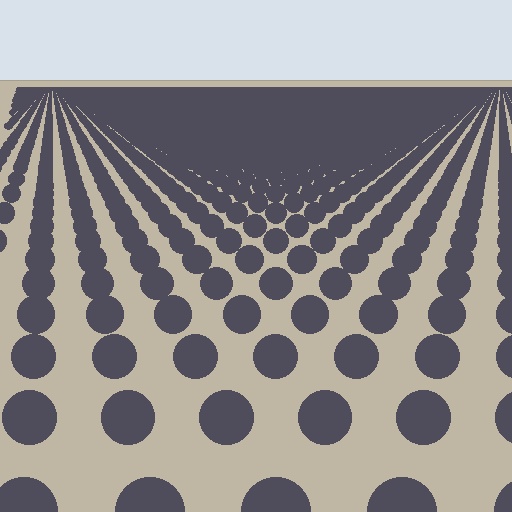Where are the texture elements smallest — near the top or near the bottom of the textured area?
Near the top.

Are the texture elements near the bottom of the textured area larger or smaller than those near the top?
Larger. Near the bottom, elements are closer to the viewer and appear at a bigger on-screen size.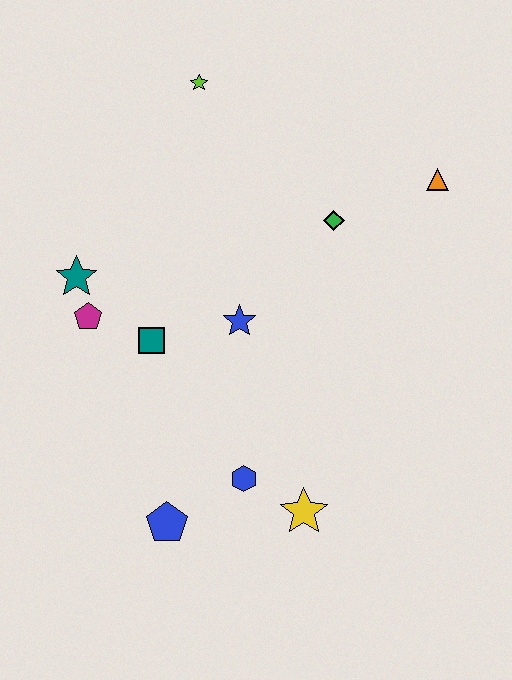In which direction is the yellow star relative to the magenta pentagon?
The yellow star is to the right of the magenta pentagon.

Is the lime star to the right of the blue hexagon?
No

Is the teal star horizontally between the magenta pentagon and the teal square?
No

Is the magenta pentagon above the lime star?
No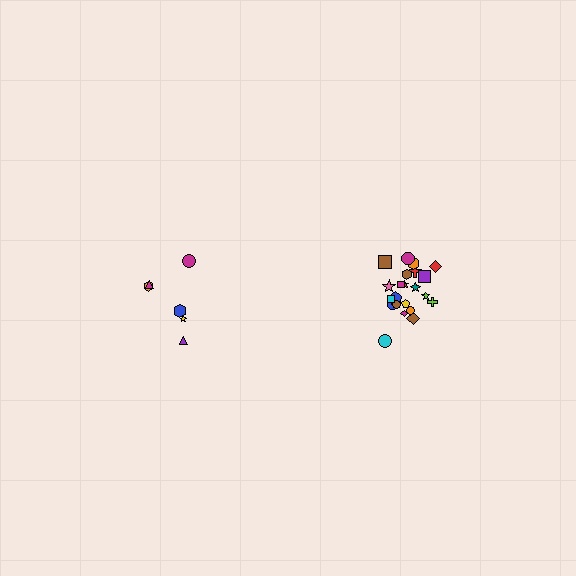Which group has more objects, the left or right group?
The right group.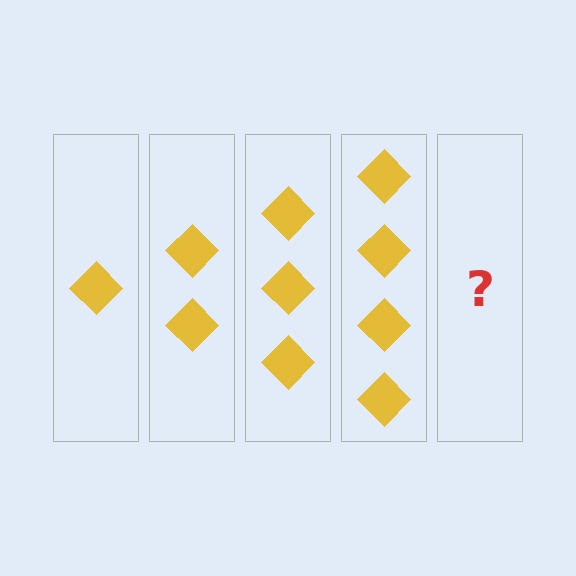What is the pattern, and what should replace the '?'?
The pattern is that each step adds one more diamond. The '?' should be 5 diamonds.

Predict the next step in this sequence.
The next step is 5 diamonds.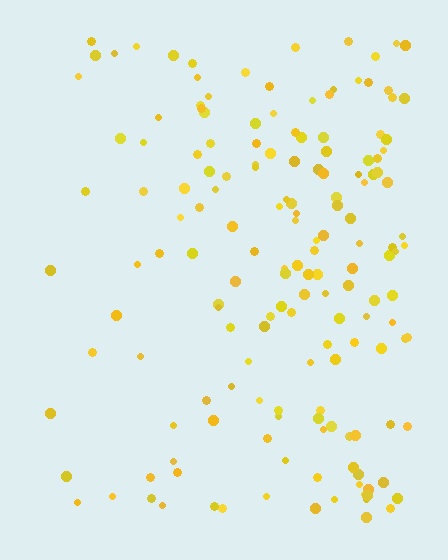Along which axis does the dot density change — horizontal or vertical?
Horizontal.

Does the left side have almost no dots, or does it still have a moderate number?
Still a moderate number, just noticeably fewer than the right.